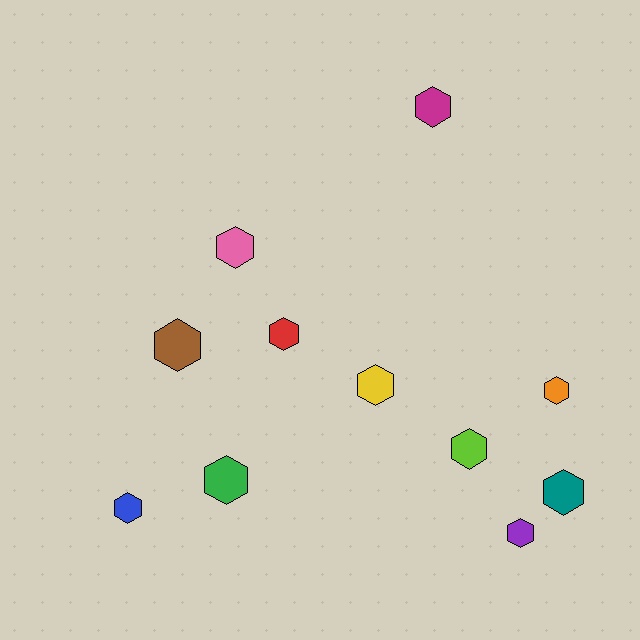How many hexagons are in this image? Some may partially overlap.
There are 11 hexagons.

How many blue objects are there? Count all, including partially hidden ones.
There is 1 blue object.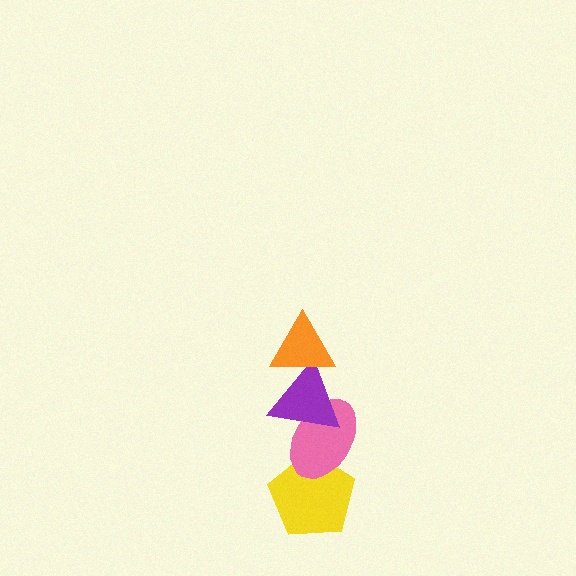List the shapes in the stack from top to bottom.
From top to bottom: the orange triangle, the purple triangle, the pink ellipse, the yellow pentagon.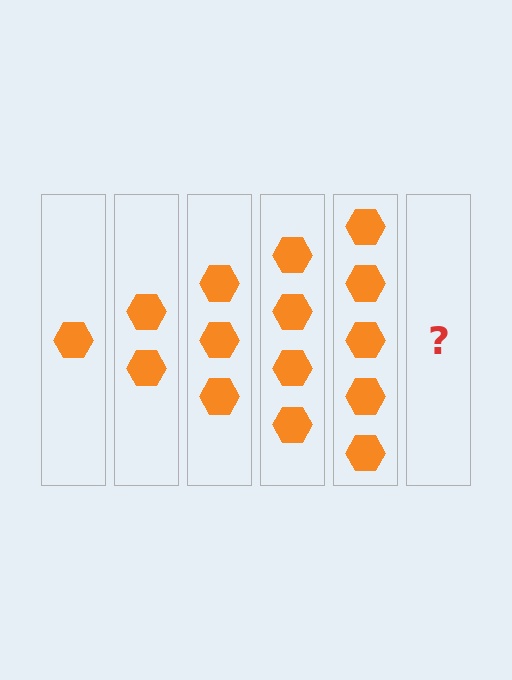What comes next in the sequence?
The next element should be 6 hexagons.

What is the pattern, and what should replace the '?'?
The pattern is that each step adds one more hexagon. The '?' should be 6 hexagons.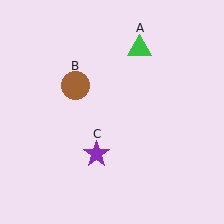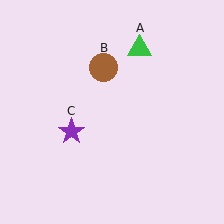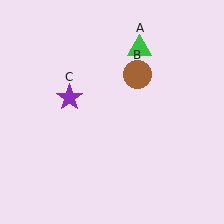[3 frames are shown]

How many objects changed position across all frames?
2 objects changed position: brown circle (object B), purple star (object C).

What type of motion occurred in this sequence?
The brown circle (object B), purple star (object C) rotated clockwise around the center of the scene.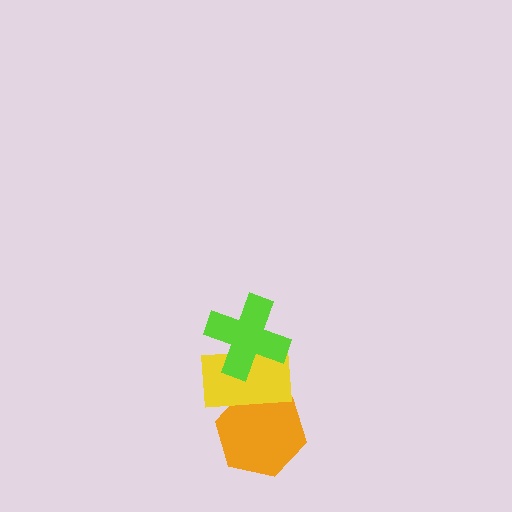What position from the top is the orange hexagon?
The orange hexagon is 3rd from the top.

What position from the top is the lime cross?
The lime cross is 1st from the top.